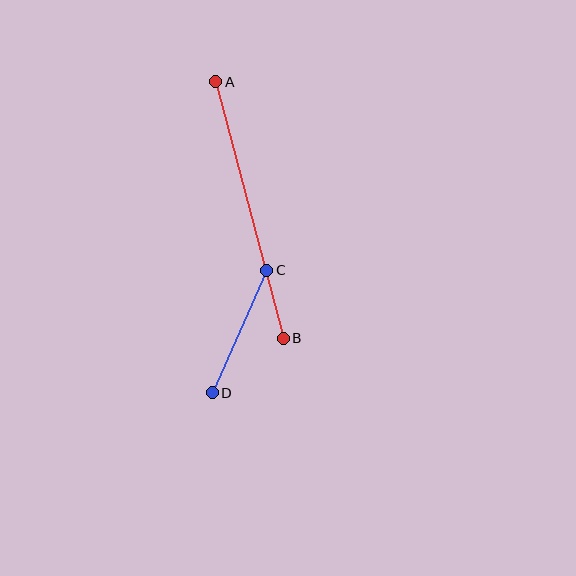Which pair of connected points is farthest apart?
Points A and B are farthest apart.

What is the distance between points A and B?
The distance is approximately 265 pixels.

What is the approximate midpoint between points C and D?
The midpoint is at approximately (239, 332) pixels.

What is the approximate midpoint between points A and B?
The midpoint is at approximately (249, 210) pixels.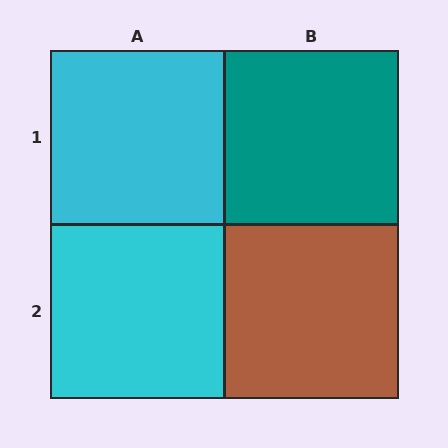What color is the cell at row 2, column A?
Cyan.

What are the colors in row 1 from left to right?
Cyan, teal.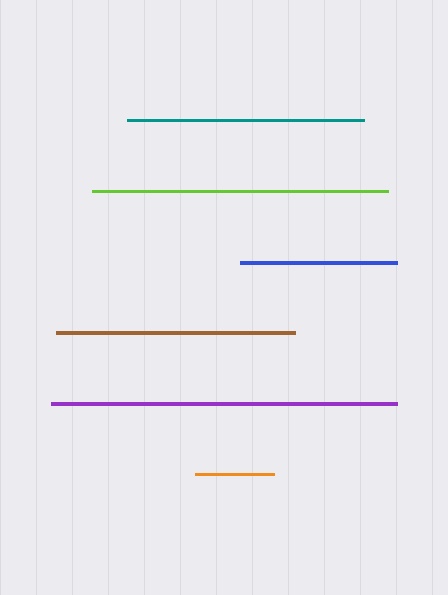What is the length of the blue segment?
The blue segment is approximately 156 pixels long.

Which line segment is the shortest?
The orange line is the shortest at approximately 79 pixels.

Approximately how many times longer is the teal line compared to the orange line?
The teal line is approximately 3.0 times the length of the orange line.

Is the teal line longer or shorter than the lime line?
The lime line is longer than the teal line.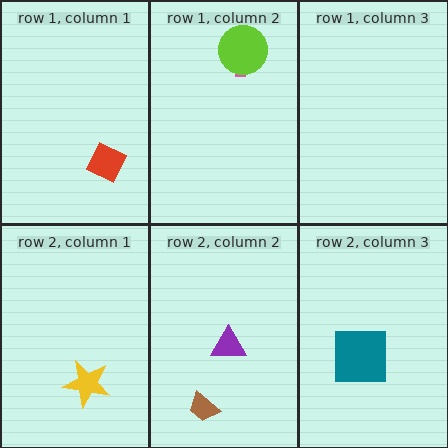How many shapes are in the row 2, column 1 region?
1.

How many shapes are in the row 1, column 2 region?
2.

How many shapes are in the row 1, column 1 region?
1.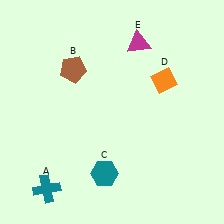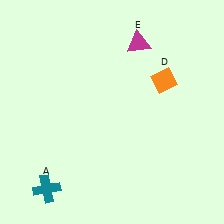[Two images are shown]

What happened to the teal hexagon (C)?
The teal hexagon (C) was removed in Image 2. It was in the bottom-left area of Image 1.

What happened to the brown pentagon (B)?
The brown pentagon (B) was removed in Image 2. It was in the top-left area of Image 1.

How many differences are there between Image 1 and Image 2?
There are 2 differences between the two images.